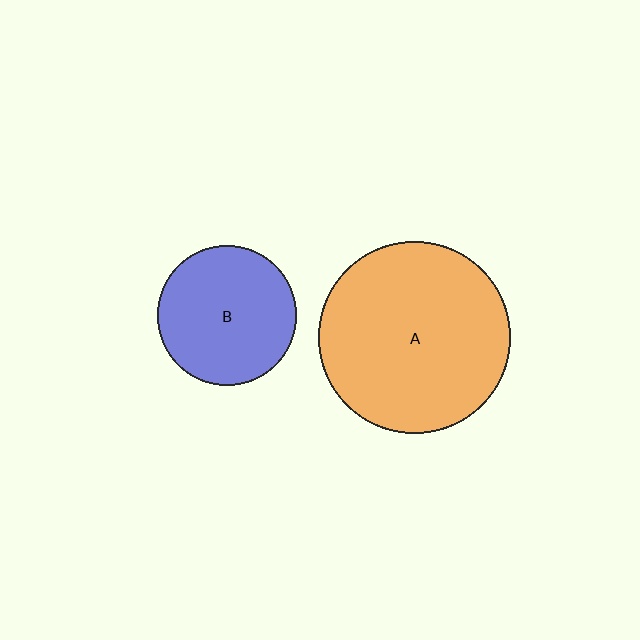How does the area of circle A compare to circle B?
Approximately 1.9 times.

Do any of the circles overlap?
No, none of the circles overlap.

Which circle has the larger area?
Circle A (orange).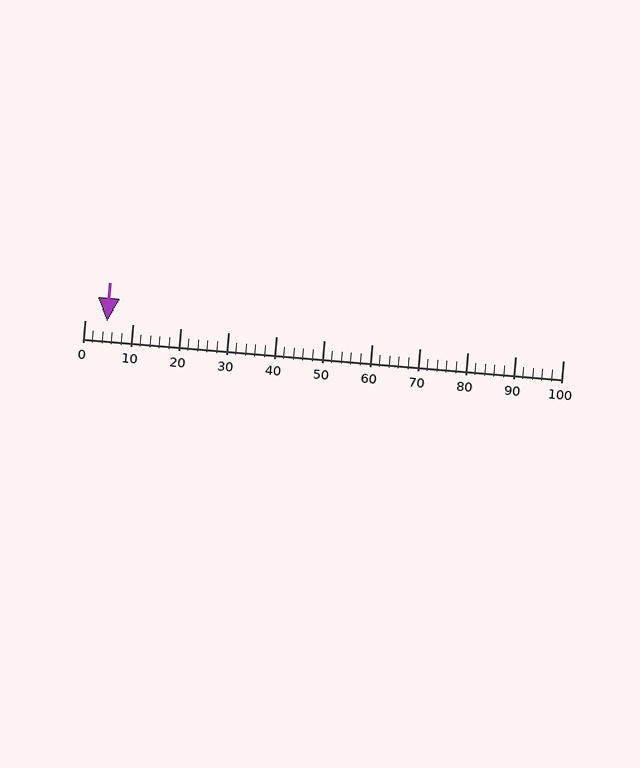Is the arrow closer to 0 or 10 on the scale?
The arrow is closer to 0.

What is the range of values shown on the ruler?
The ruler shows values from 0 to 100.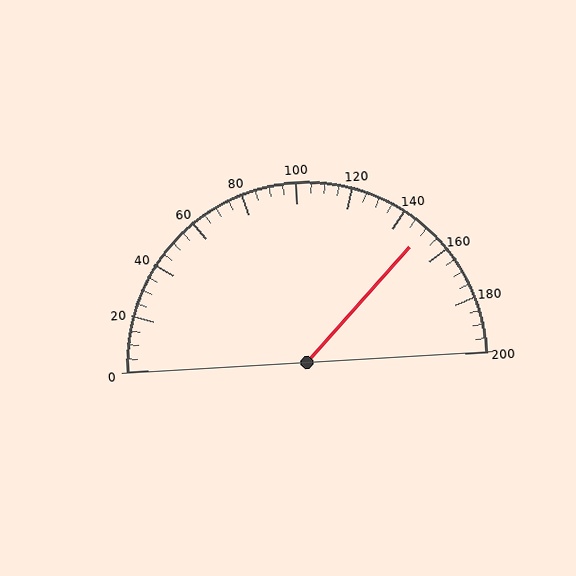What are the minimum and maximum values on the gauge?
The gauge ranges from 0 to 200.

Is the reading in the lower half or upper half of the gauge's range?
The reading is in the upper half of the range (0 to 200).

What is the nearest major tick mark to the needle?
The nearest major tick mark is 160.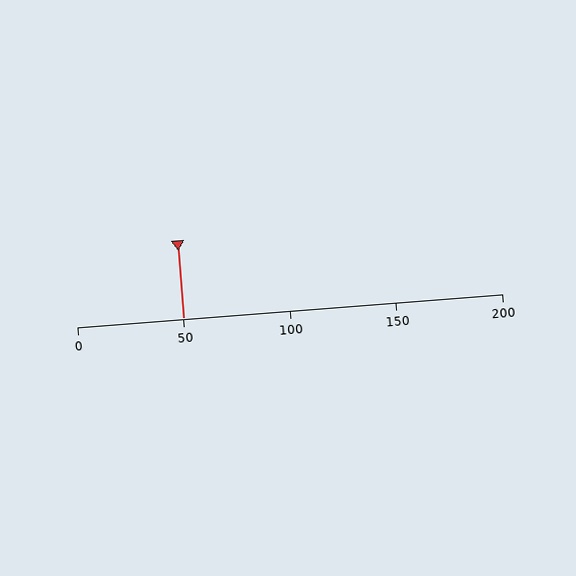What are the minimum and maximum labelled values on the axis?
The axis runs from 0 to 200.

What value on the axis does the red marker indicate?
The marker indicates approximately 50.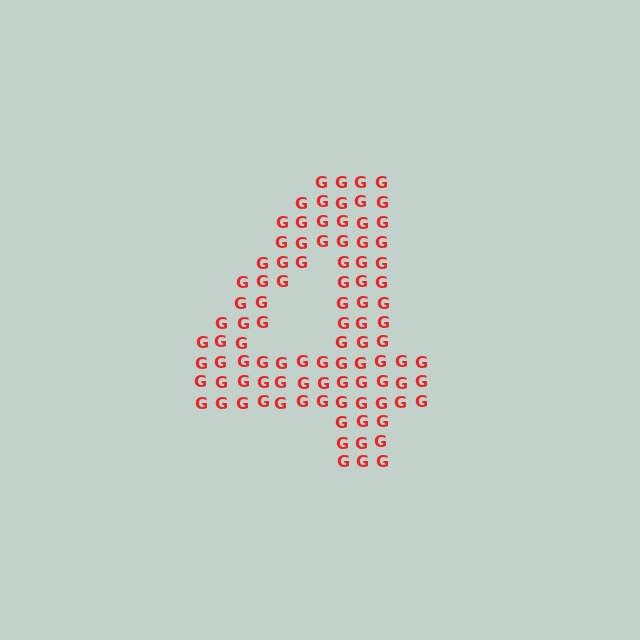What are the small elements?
The small elements are letter G's.